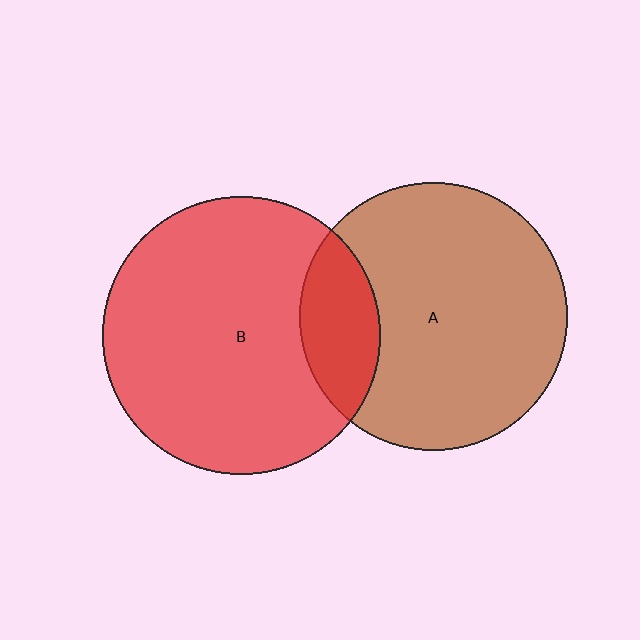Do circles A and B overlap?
Yes.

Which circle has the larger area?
Circle B (red).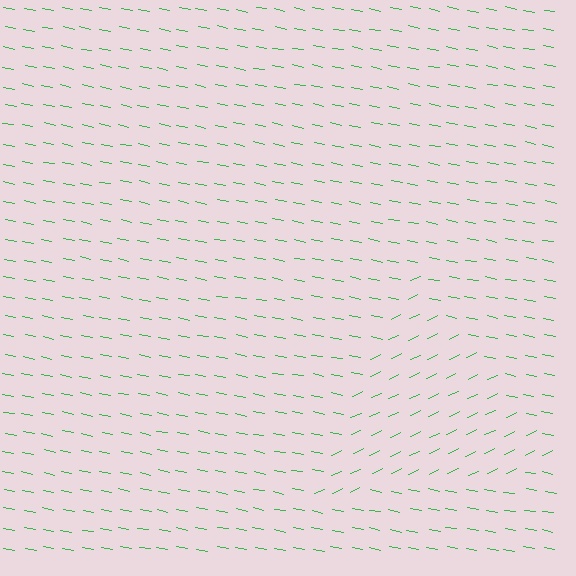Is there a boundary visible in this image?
Yes, there is a texture boundary formed by a change in line orientation.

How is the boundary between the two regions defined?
The boundary is defined purely by a change in line orientation (approximately 36 degrees difference). All lines are the same color and thickness.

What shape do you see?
I see a triangle.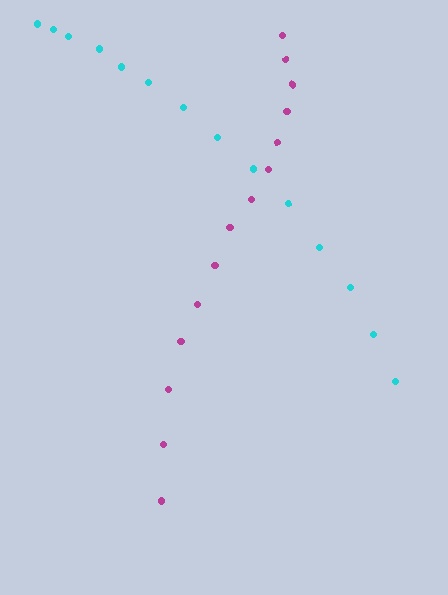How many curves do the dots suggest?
There are 2 distinct paths.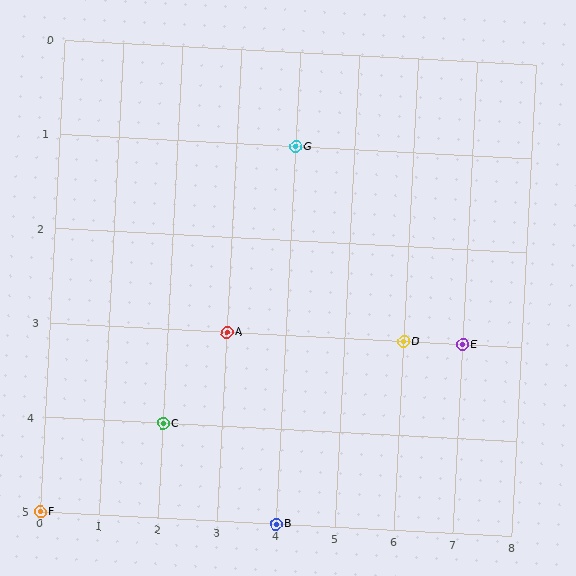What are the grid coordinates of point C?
Point C is at grid coordinates (2, 4).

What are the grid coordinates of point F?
Point F is at grid coordinates (0, 5).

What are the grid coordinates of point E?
Point E is at grid coordinates (7, 3).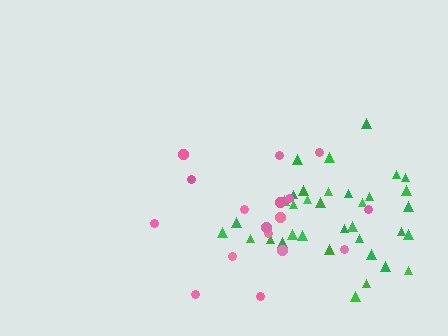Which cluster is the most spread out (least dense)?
Pink.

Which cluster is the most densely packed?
Green.